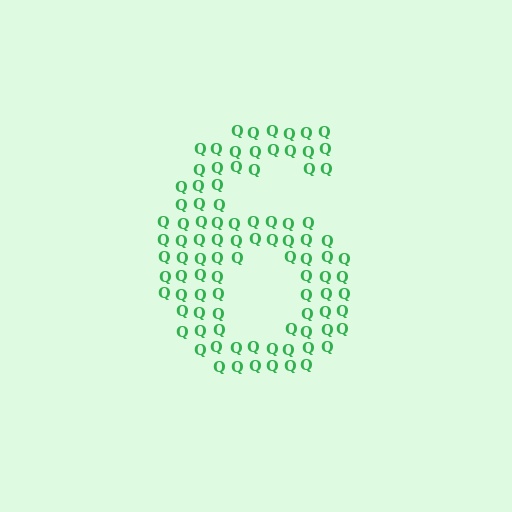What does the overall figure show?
The overall figure shows the digit 6.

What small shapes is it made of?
It is made of small letter Q's.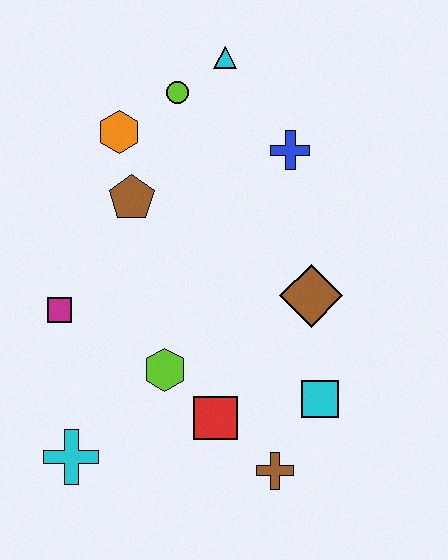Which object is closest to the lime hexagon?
The red square is closest to the lime hexagon.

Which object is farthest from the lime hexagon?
The cyan triangle is farthest from the lime hexagon.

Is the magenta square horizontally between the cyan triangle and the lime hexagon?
No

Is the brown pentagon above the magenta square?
Yes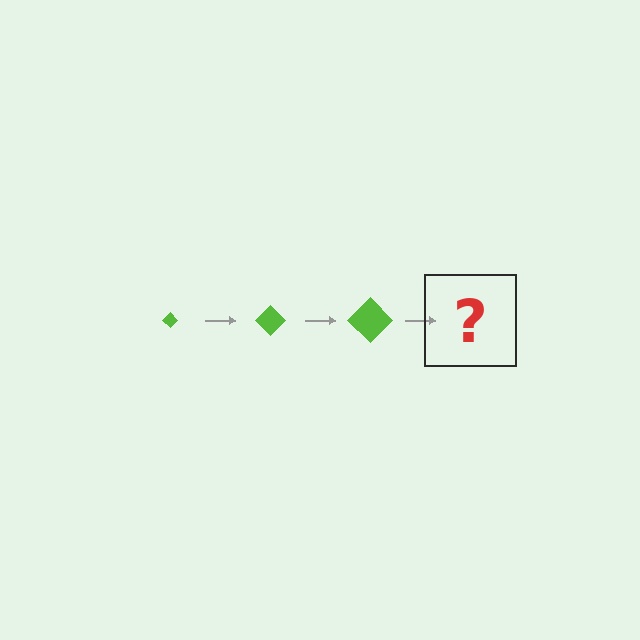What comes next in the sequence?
The next element should be a lime diamond, larger than the previous one.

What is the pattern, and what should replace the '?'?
The pattern is that the diamond gets progressively larger each step. The '?' should be a lime diamond, larger than the previous one.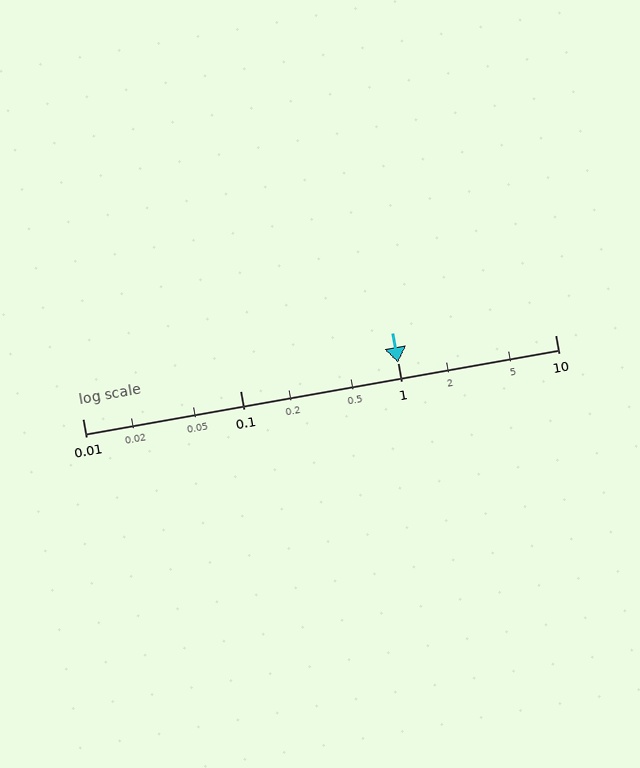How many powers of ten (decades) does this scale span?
The scale spans 3 decades, from 0.01 to 10.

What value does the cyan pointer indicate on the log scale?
The pointer indicates approximately 1.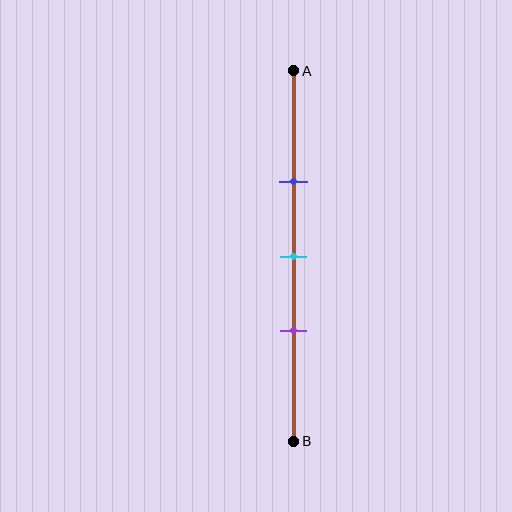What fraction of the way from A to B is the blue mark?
The blue mark is approximately 30% (0.3) of the way from A to B.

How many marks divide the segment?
There are 3 marks dividing the segment.